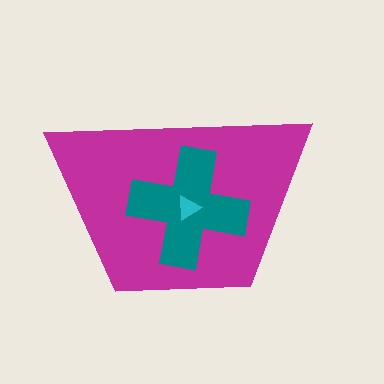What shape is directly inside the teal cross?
The cyan triangle.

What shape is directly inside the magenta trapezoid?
The teal cross.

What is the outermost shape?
The magenta trapezoid.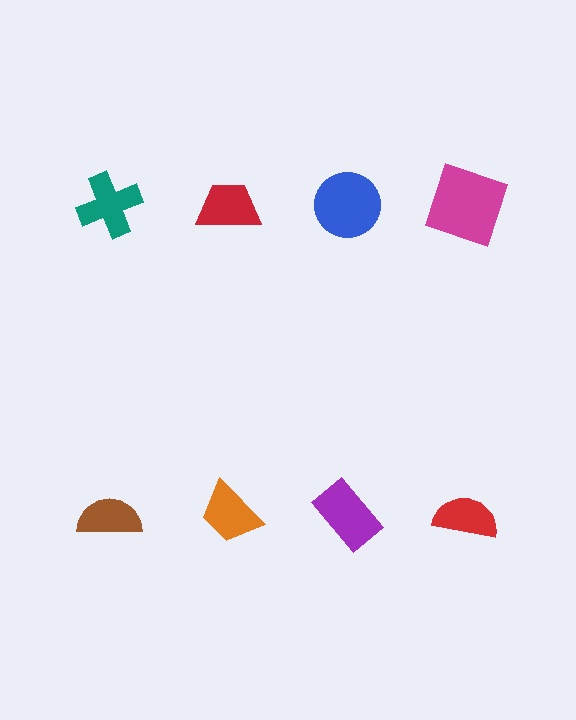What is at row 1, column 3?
A blue circle.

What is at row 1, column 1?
A teal cross.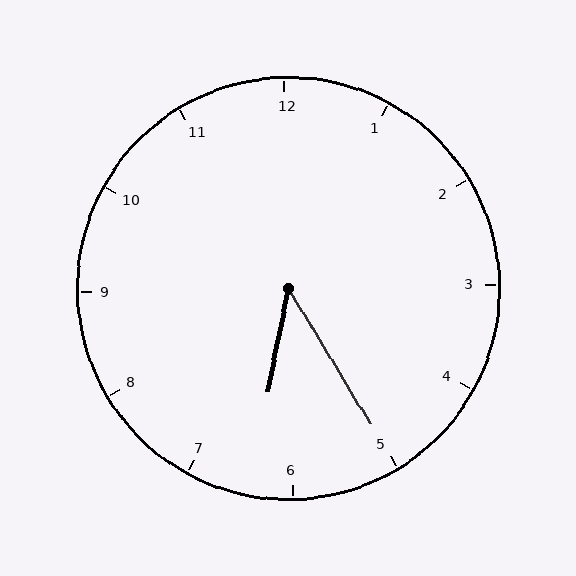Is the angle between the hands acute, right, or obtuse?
It is acute.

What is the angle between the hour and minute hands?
Approximately 42 degrees.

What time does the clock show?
6:25.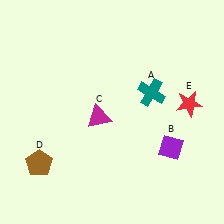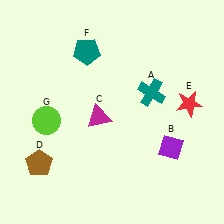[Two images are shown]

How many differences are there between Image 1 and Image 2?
There are 2 differences between the two images.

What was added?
A teal pentagon (F), a lime circle (G) were added in Image 2.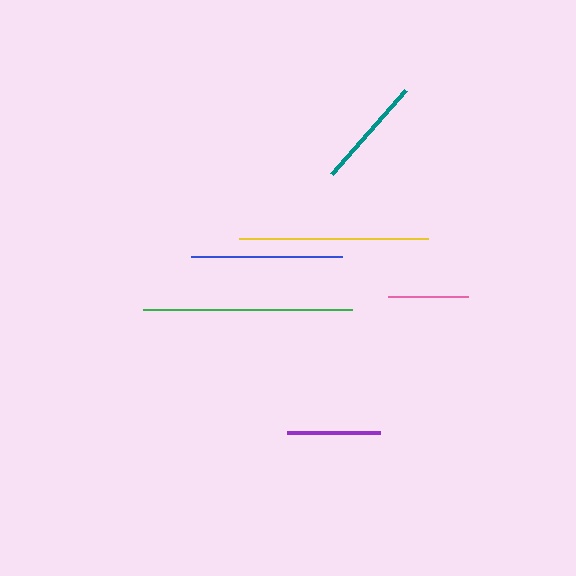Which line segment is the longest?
The green line is the longest at approximately 209 pixels.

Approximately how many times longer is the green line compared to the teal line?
The green line is approximately 1.9 times the length of the teal line.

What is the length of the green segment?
The green segment is approximately 209 pixels long.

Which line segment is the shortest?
The pink line is the shortest at approximately 80 pixels.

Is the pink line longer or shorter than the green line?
The green line is longer than the pink line.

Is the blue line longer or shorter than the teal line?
The blue line is longer than the teal line.